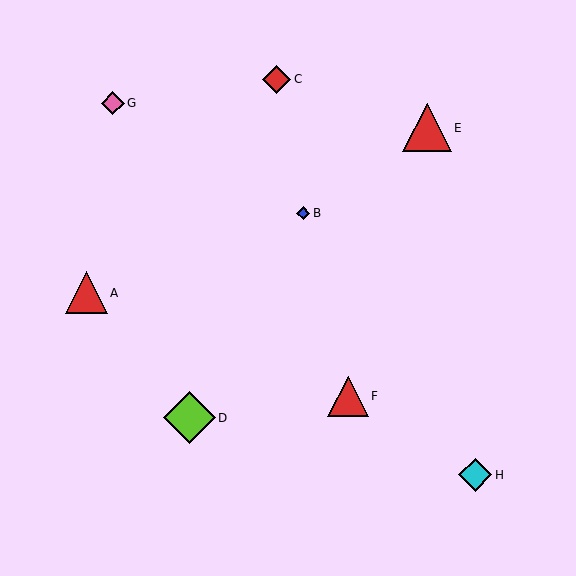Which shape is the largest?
The lime diamond (labeled D) is the largest.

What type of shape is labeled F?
Shape F is a red triangle.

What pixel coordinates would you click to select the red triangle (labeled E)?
Click at (427, 128) to select the red triangle E.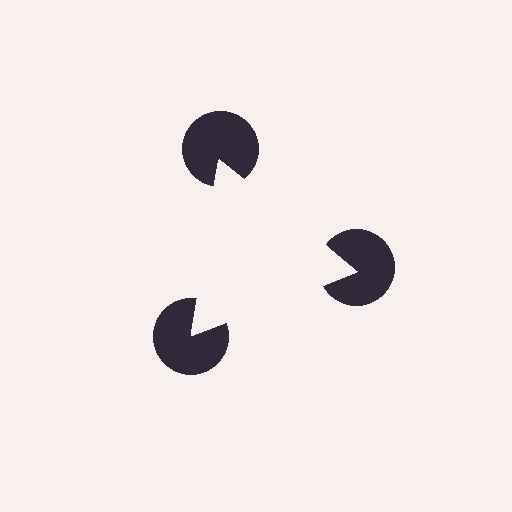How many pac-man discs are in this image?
There are 3 — one at each vertex of the illusory triangle.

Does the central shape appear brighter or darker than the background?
It typically appears slightly brighter than the background, even though no actual brightness change is drawn.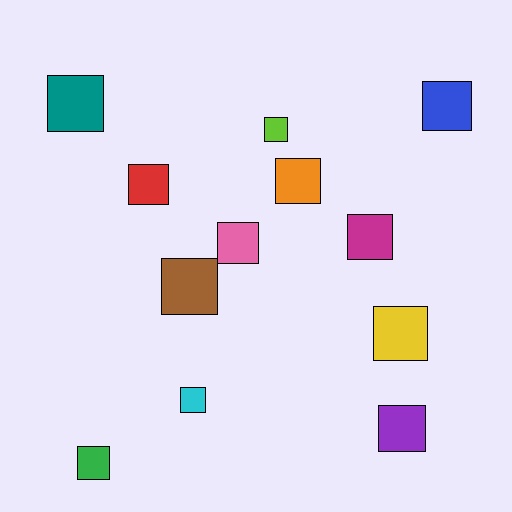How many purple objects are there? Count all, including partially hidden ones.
There is 1 purple object.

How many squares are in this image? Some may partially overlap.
There are 12 squares.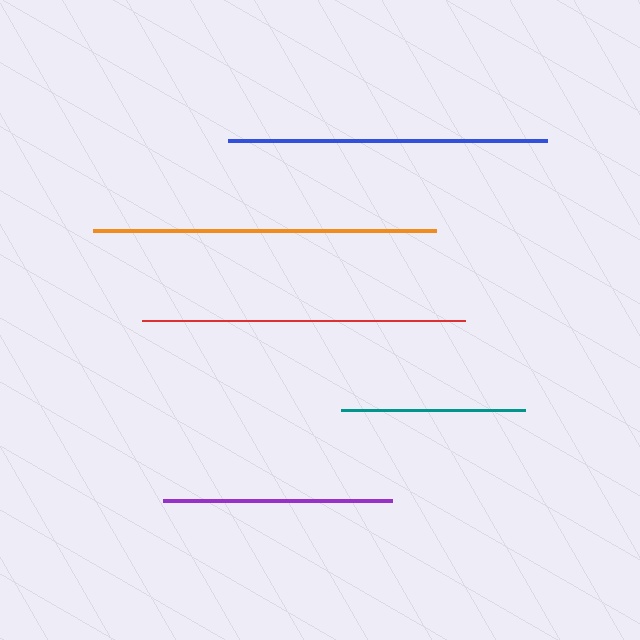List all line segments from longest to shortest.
From longest to shortest: orange, red, blue, purple, teal.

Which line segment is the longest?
The orange line is the longest at approximately 342 pixels.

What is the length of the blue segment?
The blue segment is approximately 319 pixels long.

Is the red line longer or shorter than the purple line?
The red line is longer than the purple line.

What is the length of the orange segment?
The orange segment is approximately 342 pixels long.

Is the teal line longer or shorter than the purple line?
The purple line is longer than the teal line.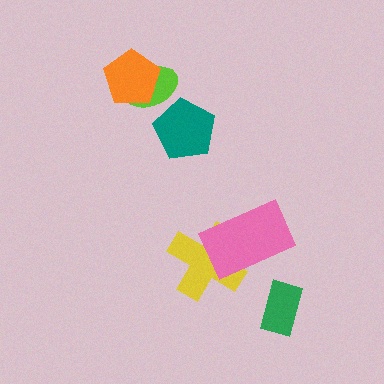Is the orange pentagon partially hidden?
No, no other shape covers it.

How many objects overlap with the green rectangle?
0 objects overlap with the green rectangle.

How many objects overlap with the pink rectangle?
1 object overlaps with the pink rectangle.